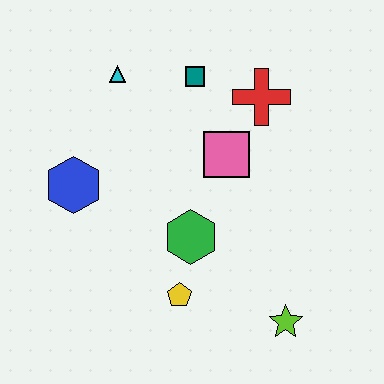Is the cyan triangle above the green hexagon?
Yes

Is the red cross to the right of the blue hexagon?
Yes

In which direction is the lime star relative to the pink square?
The lime star is below the pink square.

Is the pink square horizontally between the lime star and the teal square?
Yes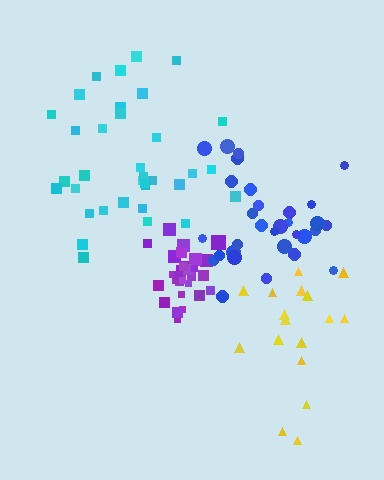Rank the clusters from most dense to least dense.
purple, blue, cyan, yellow.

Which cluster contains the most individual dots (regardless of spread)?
Cyan (35).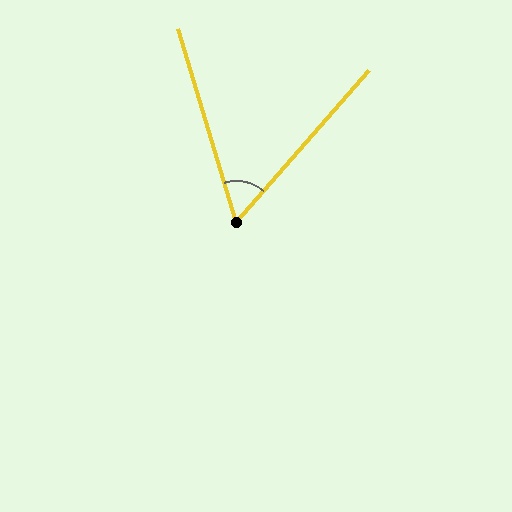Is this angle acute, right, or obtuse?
It is acute.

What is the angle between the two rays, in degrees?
Approximately 58 degrees.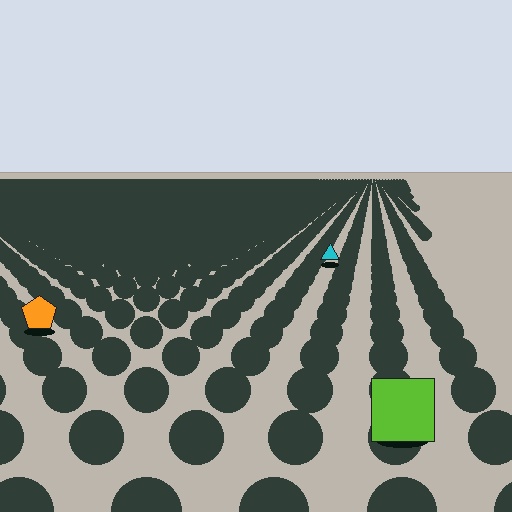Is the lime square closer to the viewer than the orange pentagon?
Yes. The lime square is closer — you can tell from the texture gradient: the ground texture is coarser near it.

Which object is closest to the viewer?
The lime square is closest. The texture marks near it are larger and more spread out.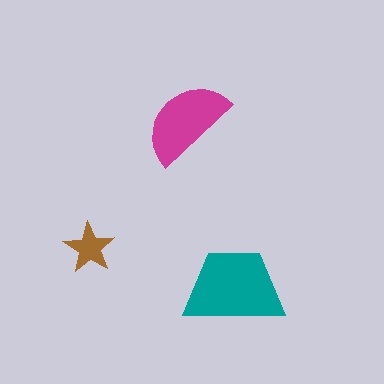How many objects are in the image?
There are 3 objects in the image.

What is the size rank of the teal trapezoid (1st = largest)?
1st.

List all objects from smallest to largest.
The brown star, the magenta semicircle, the teal trapezoid.